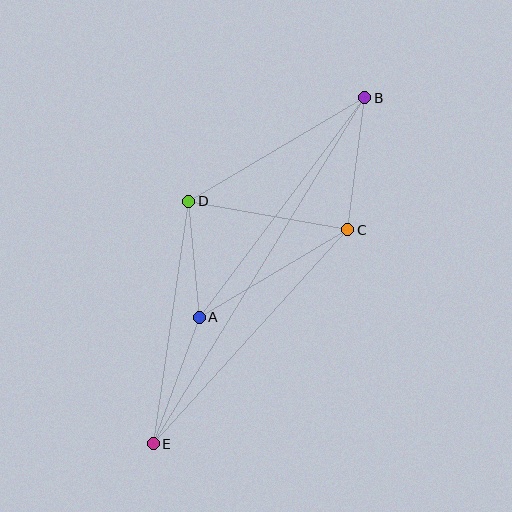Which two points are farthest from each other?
Points B and E are farthest from each other.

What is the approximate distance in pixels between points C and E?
The distance between C and E is approximately 289 pixels.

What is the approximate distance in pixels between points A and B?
The distance between A and B is approximately 275 pixels.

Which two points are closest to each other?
Points A and D are closest to each other.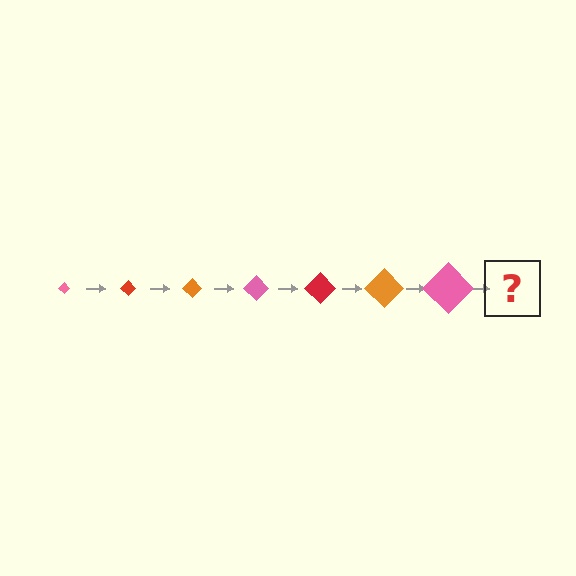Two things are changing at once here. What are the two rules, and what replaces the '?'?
The two rules are that the diamond grows larger each step and the color cycles through pink, red, and orange. The '?' should be a red diamond, larger than the previous one.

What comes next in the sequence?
The next element should be a red diamond, larger than the previous one.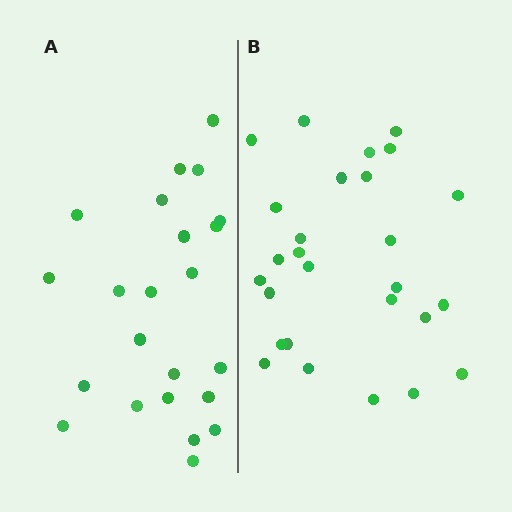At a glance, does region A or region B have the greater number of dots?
Region B (the right region) has more dots.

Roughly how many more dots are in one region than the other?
Region B has about 4 more dots than region A.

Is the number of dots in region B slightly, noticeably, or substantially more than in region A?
Region B has only slightly more — the two regions are fairly close. The ratio is roughly 1.2 to 1.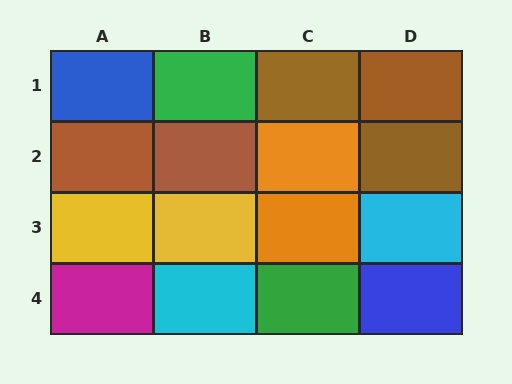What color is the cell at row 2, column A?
Brown.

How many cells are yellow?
2 cells are yellow.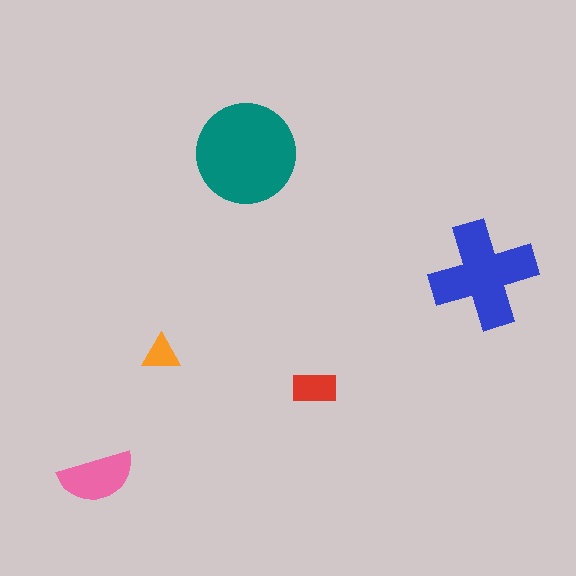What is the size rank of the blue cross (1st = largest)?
2nd.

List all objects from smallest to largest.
The orange triangle, the red rectangle, the pink semicircle, the blue cross, the teal circle.